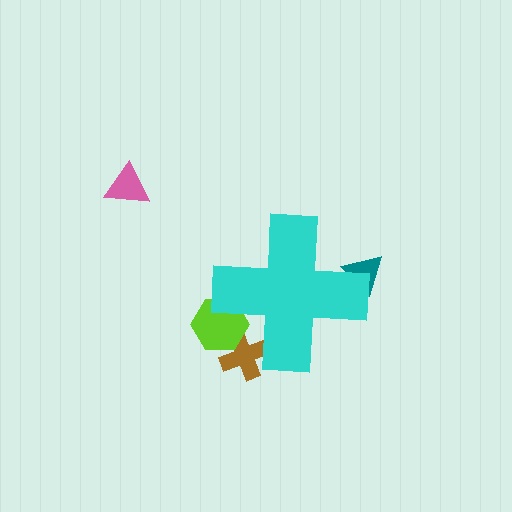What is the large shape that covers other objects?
A cyan cross.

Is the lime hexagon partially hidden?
Yes, the lime hexagon is partially hidden behind the cyan cross.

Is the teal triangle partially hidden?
Yes, the teal triangle is partially hidden behind the cyan cross.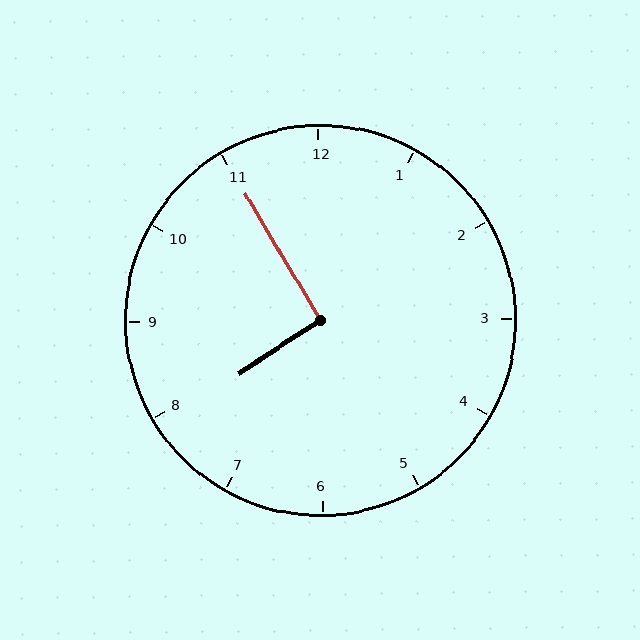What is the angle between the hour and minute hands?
Approximately 92 degrees.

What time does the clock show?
7:55.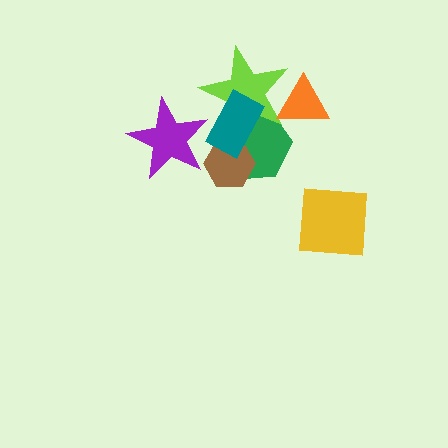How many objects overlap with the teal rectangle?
3 objects overlap with the teal rectangle.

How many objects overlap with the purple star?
0 objects overlap with the purple star.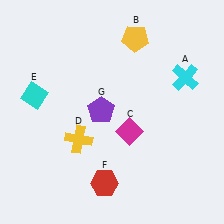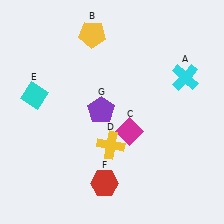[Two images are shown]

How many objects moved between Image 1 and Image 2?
2 objects moved between the two images.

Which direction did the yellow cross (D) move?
The yellow cross (D) moved right.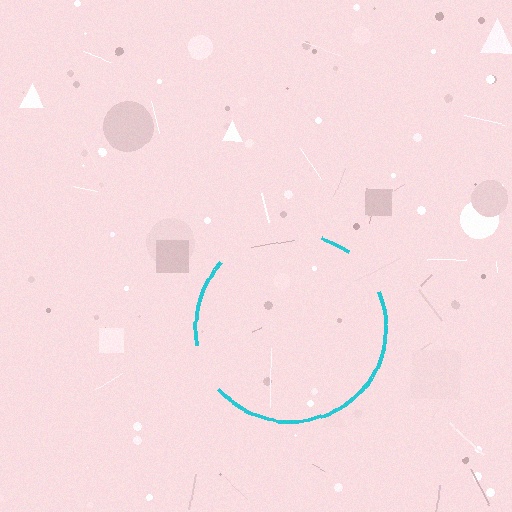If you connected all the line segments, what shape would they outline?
They would outline a circle.